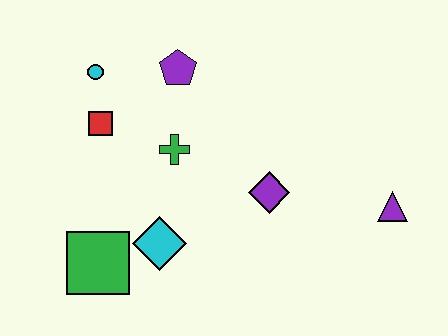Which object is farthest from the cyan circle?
The purple triangle is farthest from the cyan circle.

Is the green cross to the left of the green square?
No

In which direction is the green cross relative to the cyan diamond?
The green cross is above the cyan diamond.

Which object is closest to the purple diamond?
The green cross is closest to the purple diamond.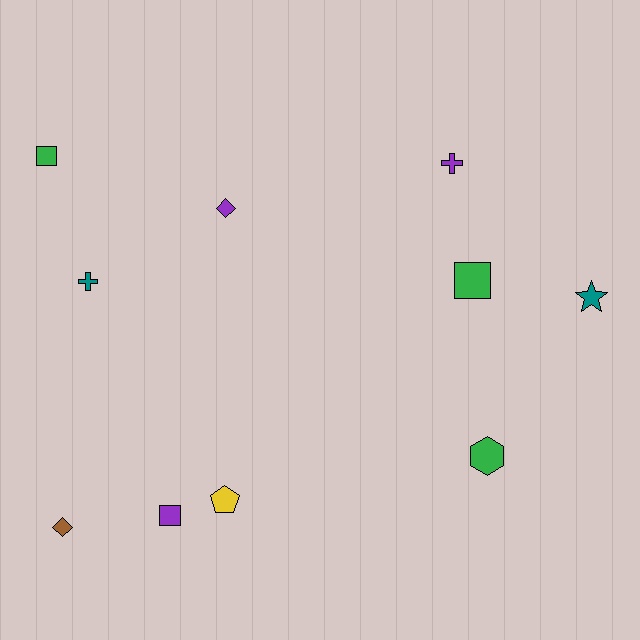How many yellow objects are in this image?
There is 1 yellow object.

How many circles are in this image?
There are no circles.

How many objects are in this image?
There are 10 objects.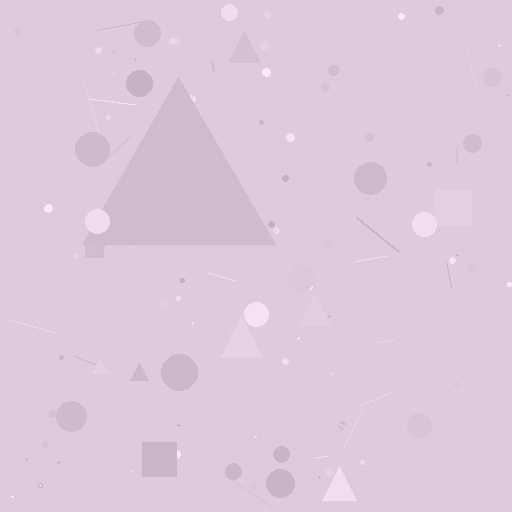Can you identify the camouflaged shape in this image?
The camouflaged shape is a triangle.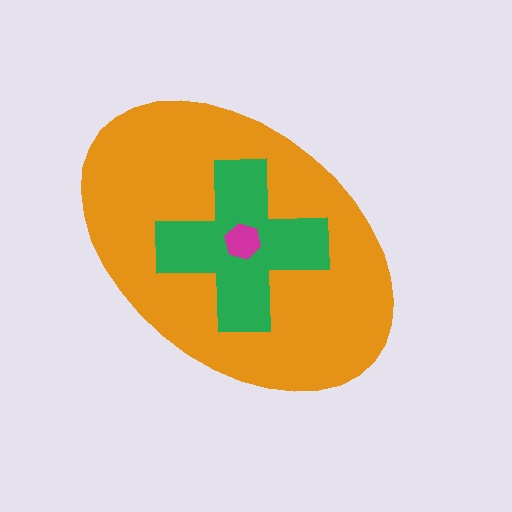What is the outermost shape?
The orange ellipse.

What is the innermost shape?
The magenta hexagon.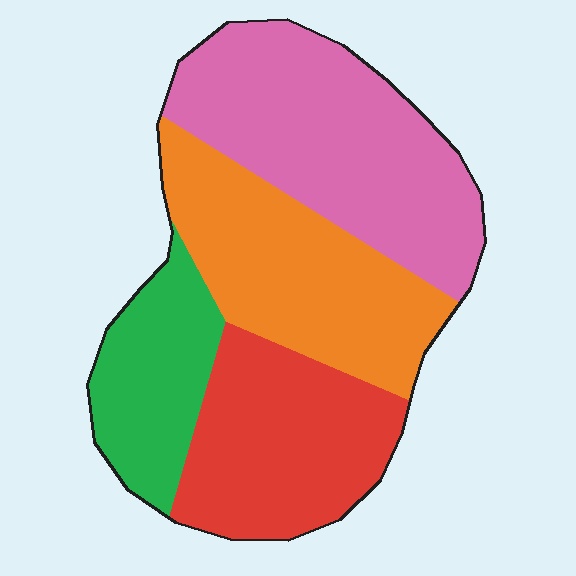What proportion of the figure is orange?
Orange takes up about one quarter (1/4) of the figure.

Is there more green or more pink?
Pink.